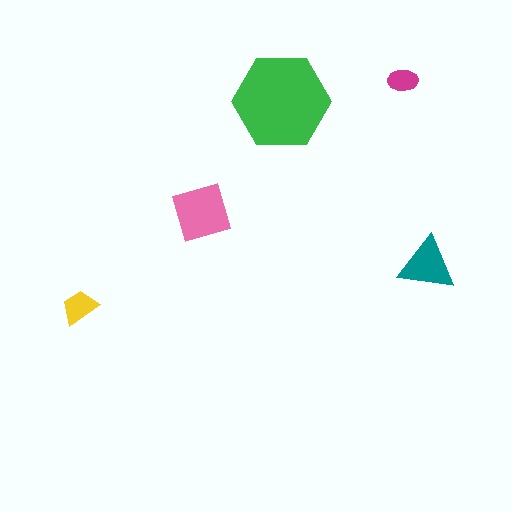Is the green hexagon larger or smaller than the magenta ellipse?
Larger.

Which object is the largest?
The green hexagon.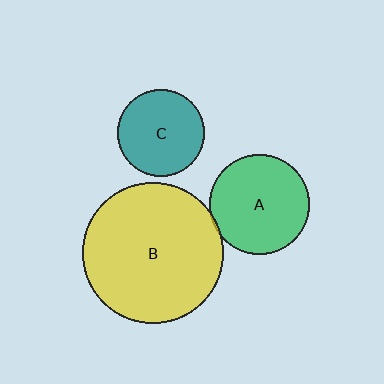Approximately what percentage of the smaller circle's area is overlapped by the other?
Approximately 5%.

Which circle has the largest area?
Circle B (yellow).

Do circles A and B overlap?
Yes.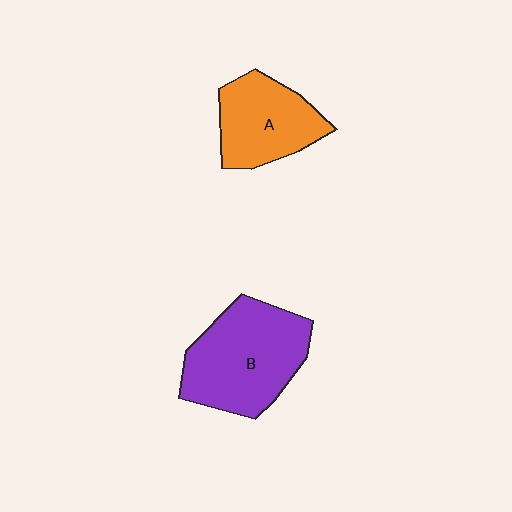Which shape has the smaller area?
Shape A (orange).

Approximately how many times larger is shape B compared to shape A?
Approximately 1.4 times.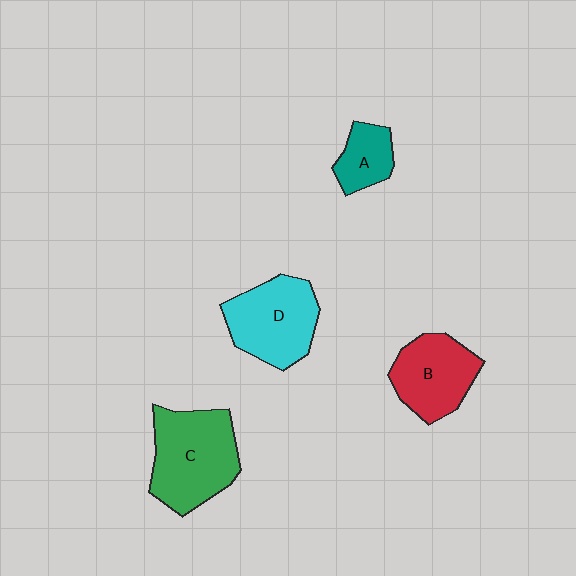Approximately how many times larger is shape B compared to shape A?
Approximately 1.8 times.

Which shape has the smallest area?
Shape A (teal).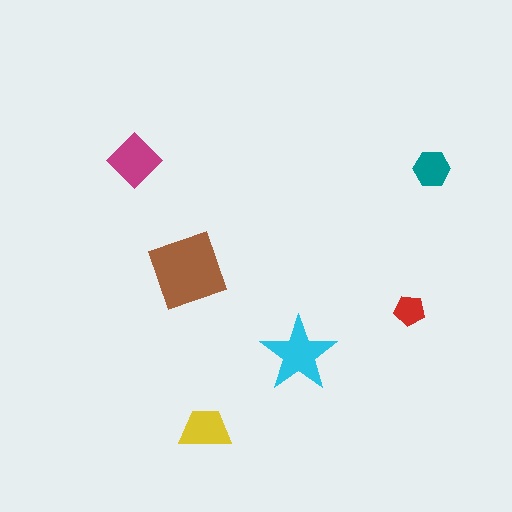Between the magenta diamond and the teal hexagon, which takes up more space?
The magenta diamond.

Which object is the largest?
The brown square.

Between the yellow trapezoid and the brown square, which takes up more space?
The brown square.